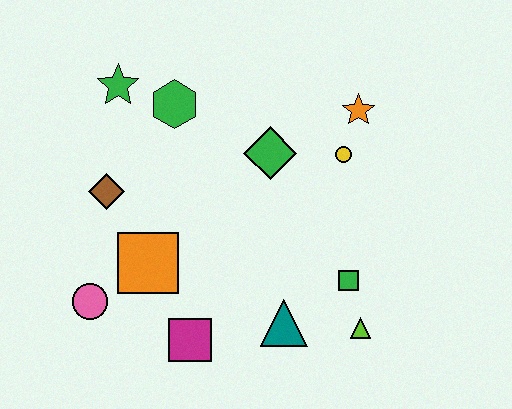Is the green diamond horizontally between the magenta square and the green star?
No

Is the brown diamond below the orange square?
No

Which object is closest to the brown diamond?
The orange square is closest to the brown diamond.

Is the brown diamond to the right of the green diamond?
No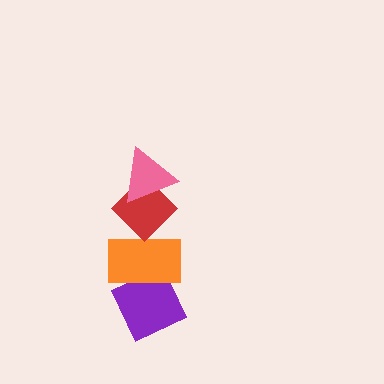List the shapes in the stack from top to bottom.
From top to bottom: the pink triangle, the red diamond, the orange rectangle, the purple diamond.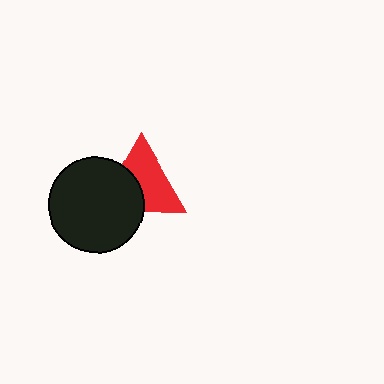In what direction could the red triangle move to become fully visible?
The red triangle could move toward the upper-right. That would shift it out from behind the black circle entirely.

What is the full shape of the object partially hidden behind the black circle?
The partially hidden object is a red triangle.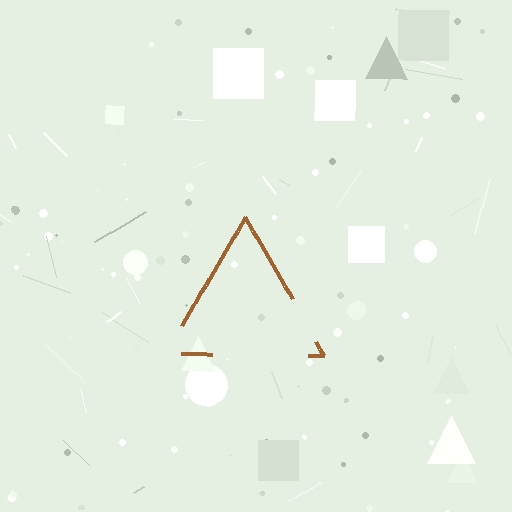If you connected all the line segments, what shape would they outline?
They would outline a triangle.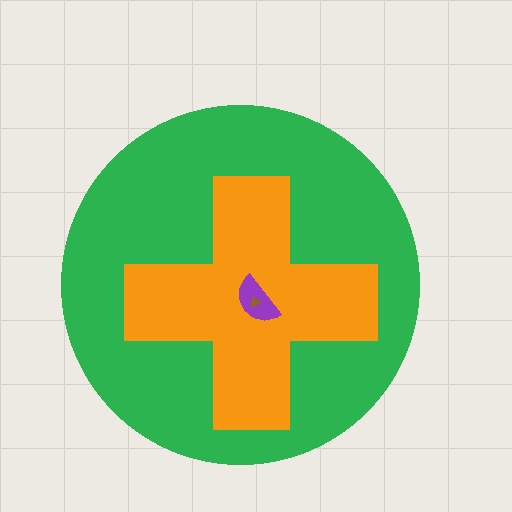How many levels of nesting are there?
4.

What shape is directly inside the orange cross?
The purple semicircle.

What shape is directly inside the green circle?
The orange cross.